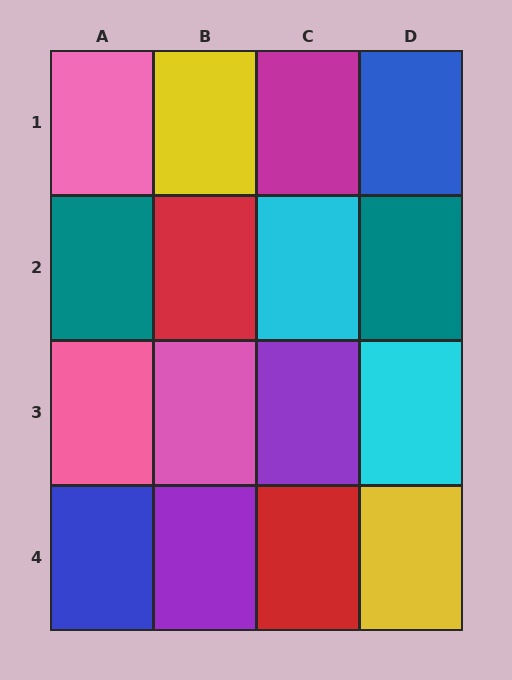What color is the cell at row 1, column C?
Magenta.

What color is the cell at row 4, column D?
Yellow.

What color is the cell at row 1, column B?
Yellow.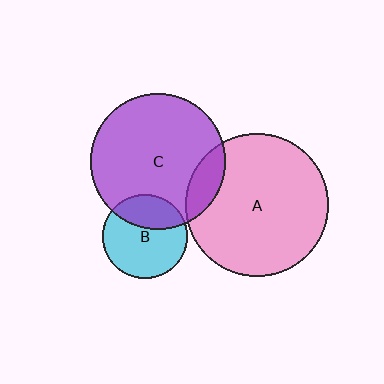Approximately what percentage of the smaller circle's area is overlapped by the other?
Approximately 30%.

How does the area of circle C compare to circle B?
Approximately 2.6 times.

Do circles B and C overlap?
Yes.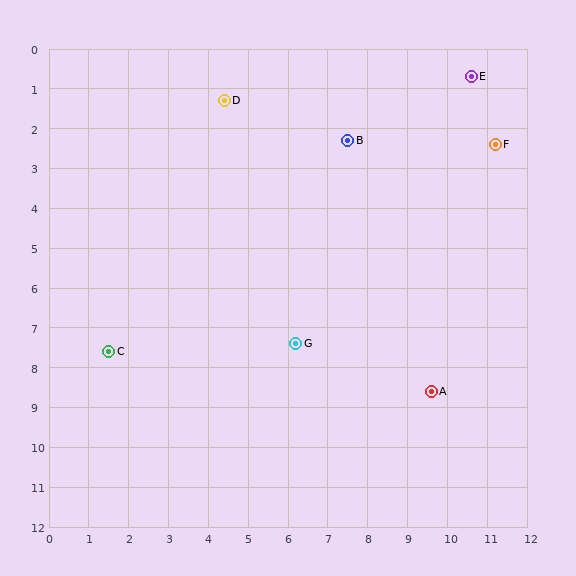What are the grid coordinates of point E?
Point E is at approximately (10.6, 0.7).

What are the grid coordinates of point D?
Point D is at approximately (4.4, 1.3).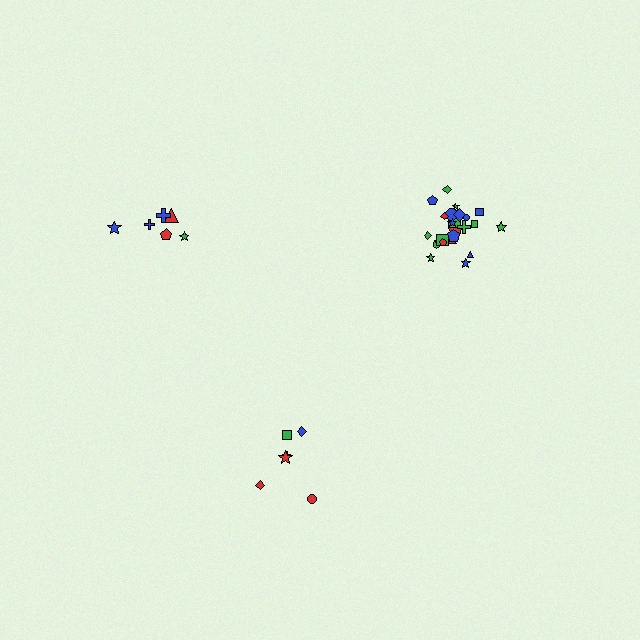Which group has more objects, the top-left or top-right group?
The top-right group.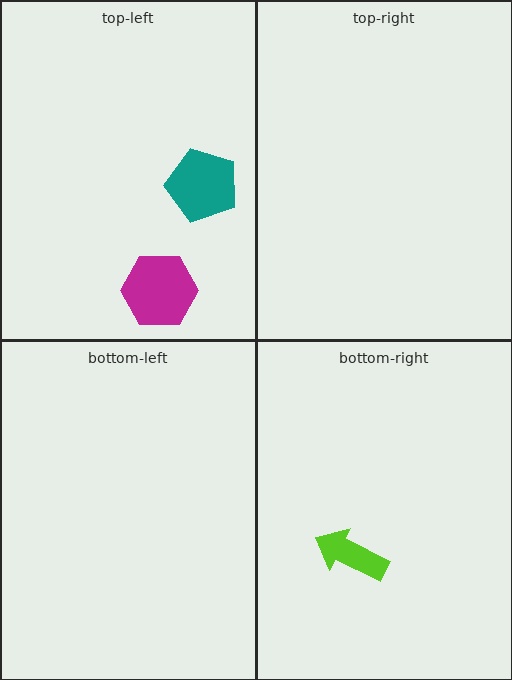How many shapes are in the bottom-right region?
1.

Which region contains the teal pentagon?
The top-left region.